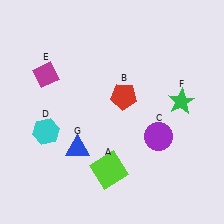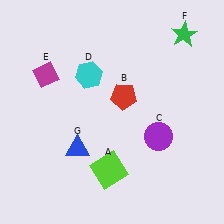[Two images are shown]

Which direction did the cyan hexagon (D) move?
The cyan hexagon (D) moved up.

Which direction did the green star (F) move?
The green star (F) moved up.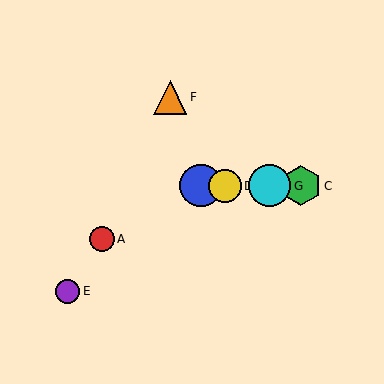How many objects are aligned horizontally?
4 objects (B, C, D, G) are aligned horizontally.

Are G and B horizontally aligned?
Yes, both are at y≈186.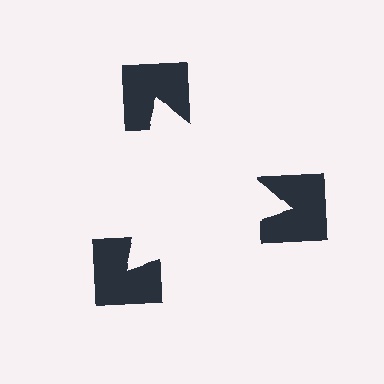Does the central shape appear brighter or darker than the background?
It typically appears slightly brighter than the background, even though no actual brightness change is drawn.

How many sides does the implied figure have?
3 sides.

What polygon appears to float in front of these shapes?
An illusory triangle — its edges are inferred from the aligned wedge cuts in the notched squares, not physically drawn.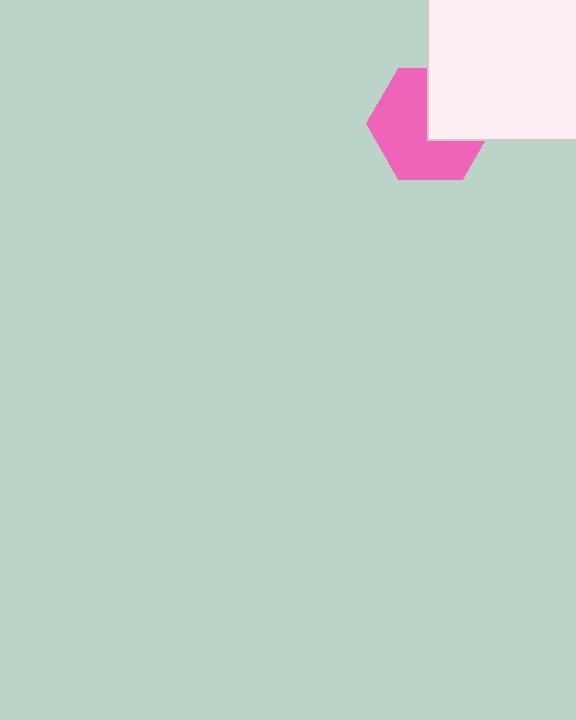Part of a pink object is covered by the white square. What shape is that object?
It is a hexagon.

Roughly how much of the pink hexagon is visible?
About half of it is visible (roughly 63%).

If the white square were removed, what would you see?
You would see the complete pink hexagon.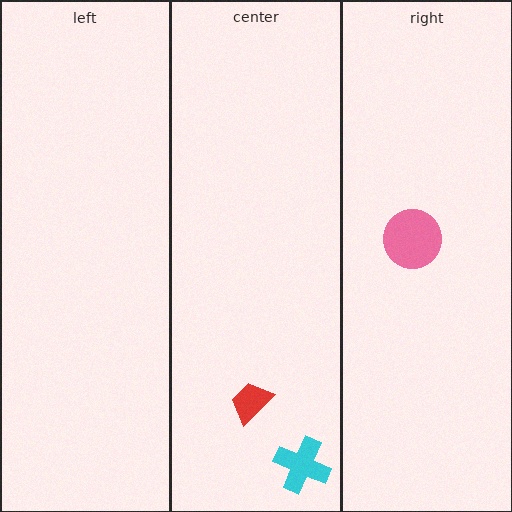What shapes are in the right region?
The pink circle.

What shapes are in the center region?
The cyan cross, the red trapezoid.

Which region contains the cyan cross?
The center region.